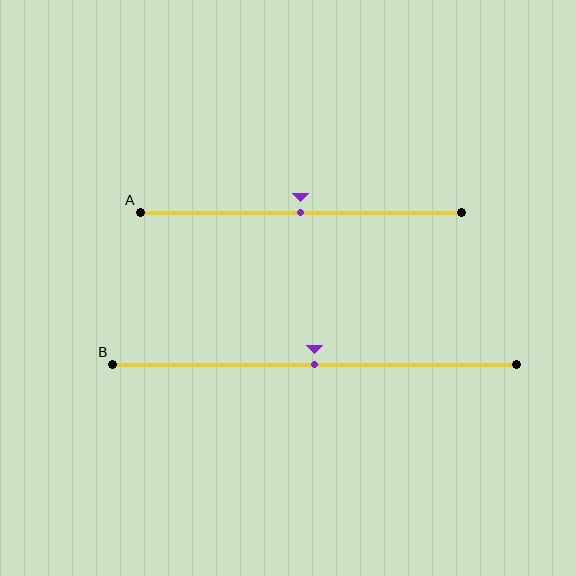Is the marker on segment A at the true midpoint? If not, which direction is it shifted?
Yes, the marker on segment A is at the true midpoint.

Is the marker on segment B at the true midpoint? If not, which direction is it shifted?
Yes, the marker on segment B is at the true midpoint.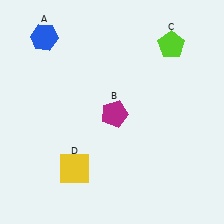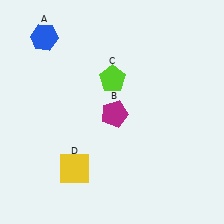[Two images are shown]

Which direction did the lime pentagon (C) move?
The lime pentagon (C) moved left.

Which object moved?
The lime pentagon (C) moved left.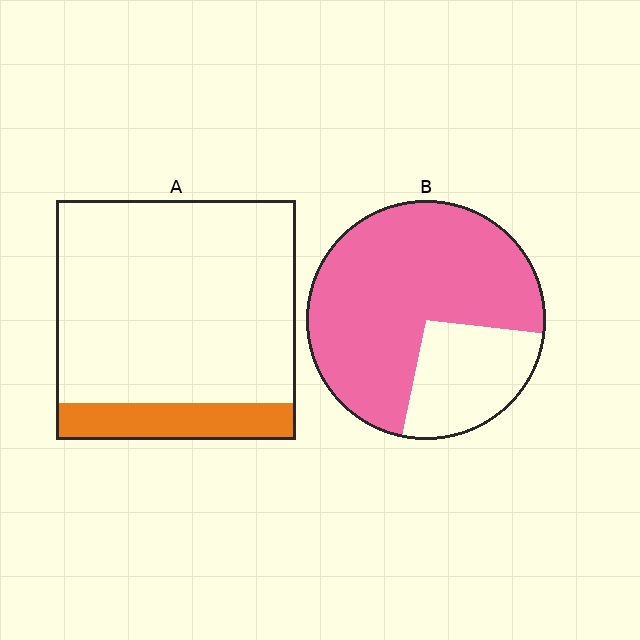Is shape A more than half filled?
No.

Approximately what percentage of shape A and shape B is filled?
A is approximately 15% and B is approximately 75%.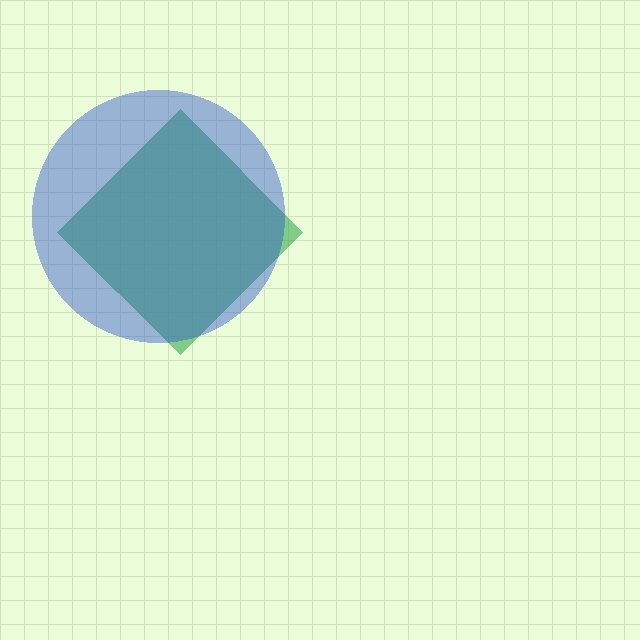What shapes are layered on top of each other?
The layered shapes are: a green diamond, a blue circle.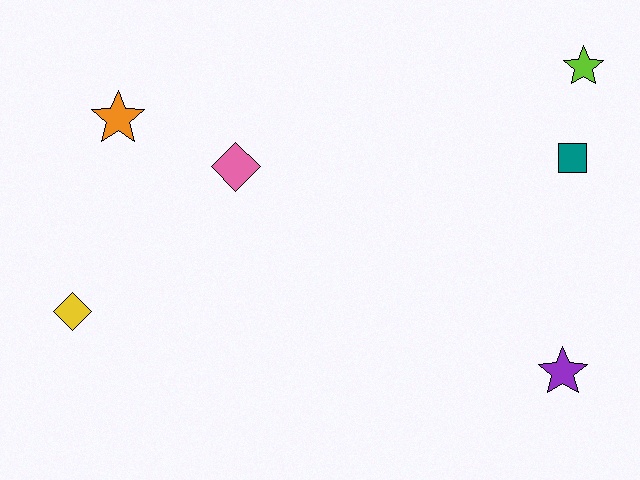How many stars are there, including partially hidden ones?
There are 3 stars.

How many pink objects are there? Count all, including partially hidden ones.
There is 1 pink object.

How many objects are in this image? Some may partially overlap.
There are 6 objects.